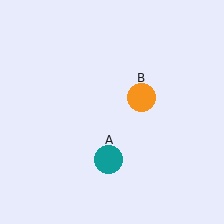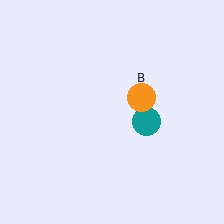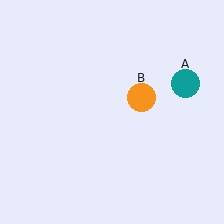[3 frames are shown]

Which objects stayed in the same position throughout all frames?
Orange circle (object B) remained stationary.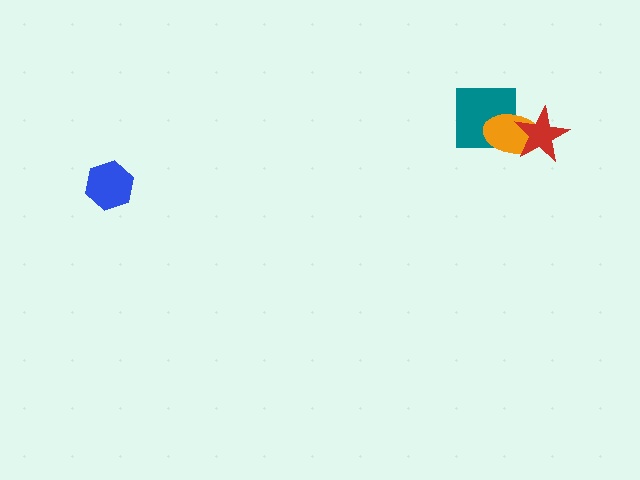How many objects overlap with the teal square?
1 object overlaps with the teal square.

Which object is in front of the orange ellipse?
The red star is in front of the orange ellipse.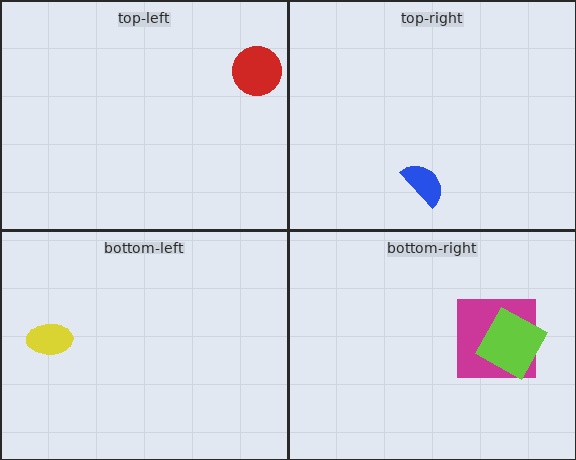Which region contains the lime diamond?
The bottom-right region.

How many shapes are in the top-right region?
1.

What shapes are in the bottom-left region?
The yellow ellipse.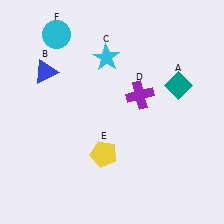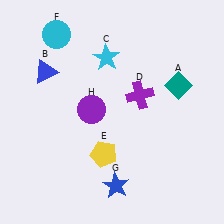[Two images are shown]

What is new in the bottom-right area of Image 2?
A blue star (G) was added in the bottom-right area of Image 2.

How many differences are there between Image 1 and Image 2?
There are 2 differences between the two images.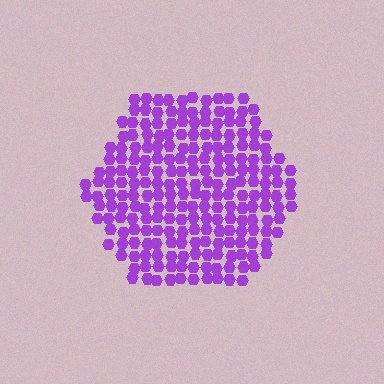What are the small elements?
The small elements are hexagons.